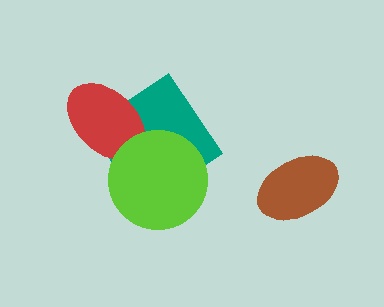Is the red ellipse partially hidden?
Yes, it is partially covered by another shape.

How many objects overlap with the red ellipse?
2 objects overlap with the red ellipse.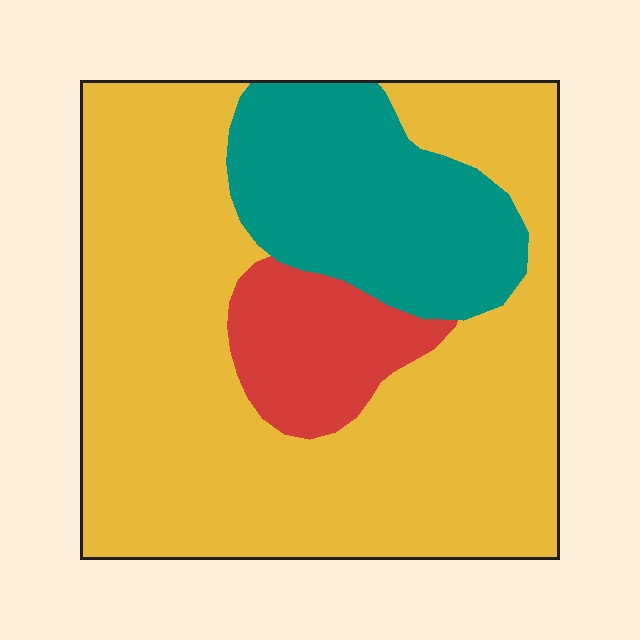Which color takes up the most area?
Yellow, at roughly 70%.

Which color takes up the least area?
Red, at roughly 10%.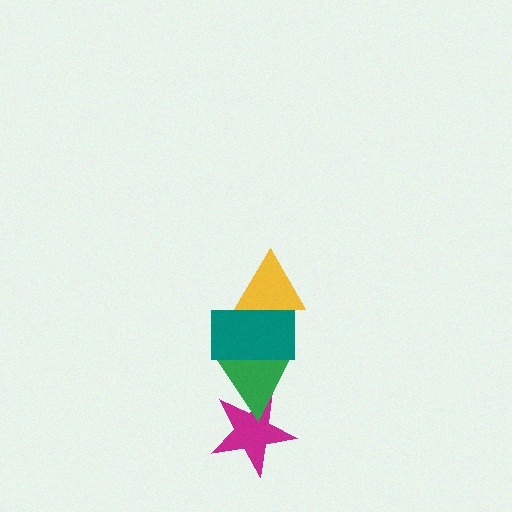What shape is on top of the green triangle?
The teal rectangle is on top of the green triangle.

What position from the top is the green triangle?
The green triangle is 3rd from the top.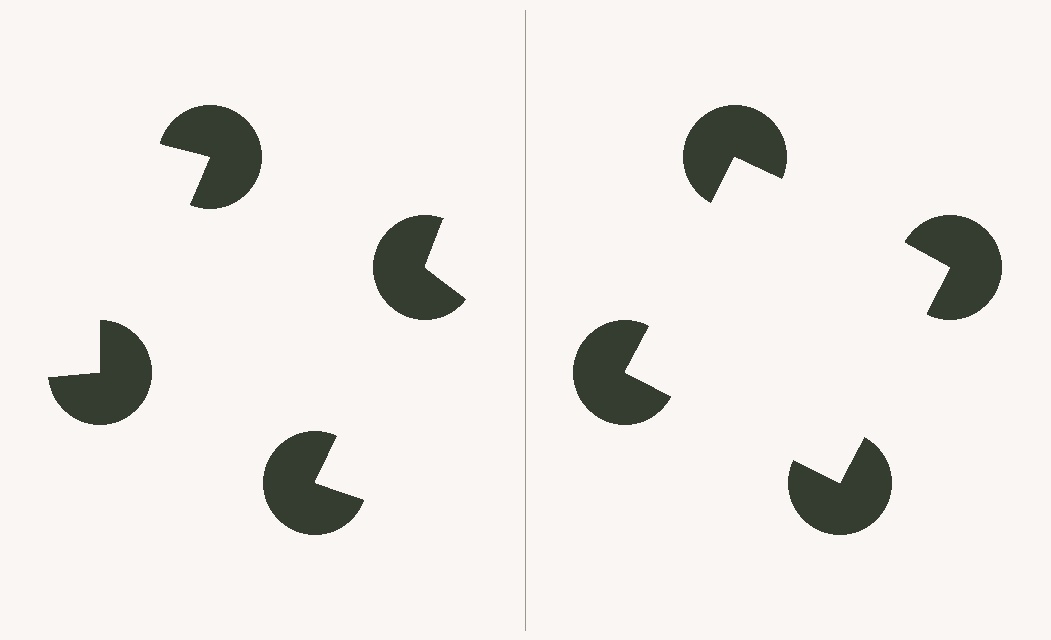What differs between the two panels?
The pac-man discs are positioned identically on both sides; only the wedge orientations differ. On the right they align to a square; on the left they are misaligned.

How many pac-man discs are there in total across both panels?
8 — 4 on each side.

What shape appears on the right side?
An illusory square.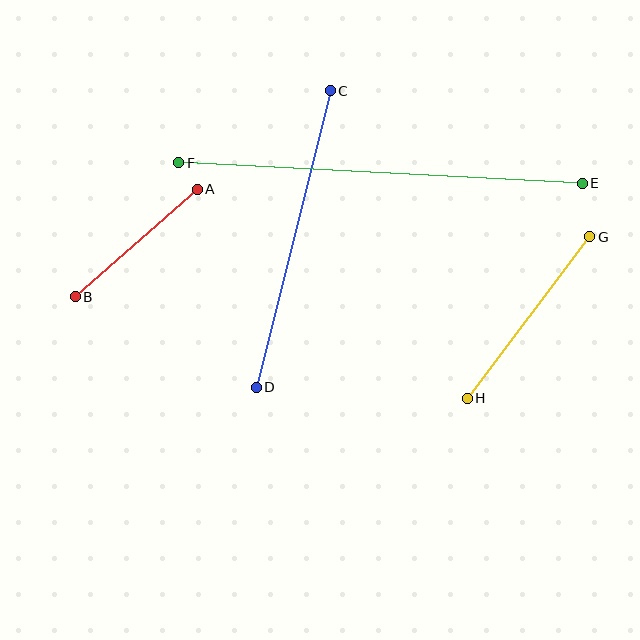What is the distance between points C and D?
The distance is approximately 305 pixels.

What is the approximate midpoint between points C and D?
The midpoint is at approximately (293, 239) pixels.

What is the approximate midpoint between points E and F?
The midpoint is at approximately (381, 173) pixels.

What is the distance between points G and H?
The distance is approximately 203 pixels.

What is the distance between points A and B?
The distance is approximately 162 pixels.